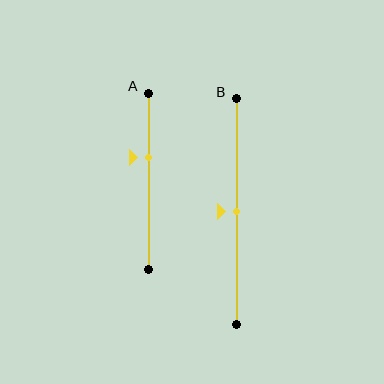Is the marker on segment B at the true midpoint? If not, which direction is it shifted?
Yes, the marker on segment B is at the true midpoint.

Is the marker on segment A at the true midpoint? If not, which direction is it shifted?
No, the marker on segment A is shifted upward by about 13% of the segment length.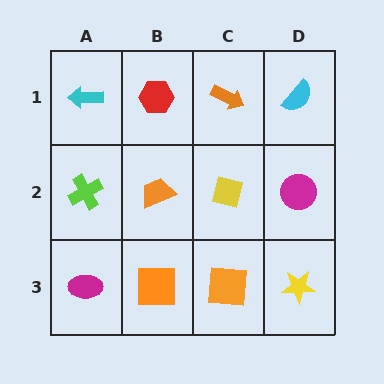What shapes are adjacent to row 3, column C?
A yellow square (row 2, column C), an orange square (row 3, column B), a yellow star (row 3, column D).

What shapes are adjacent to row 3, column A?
A lime cross (row 2, column A), an orange square (row 3, column B).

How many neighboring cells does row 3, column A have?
2.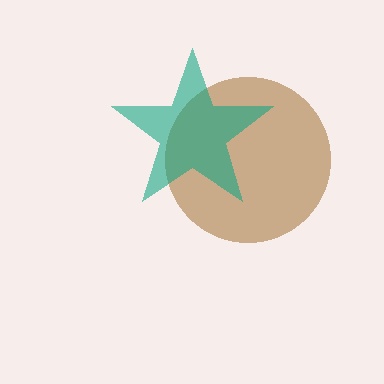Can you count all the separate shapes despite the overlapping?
Yes, there are 2 separate shapes.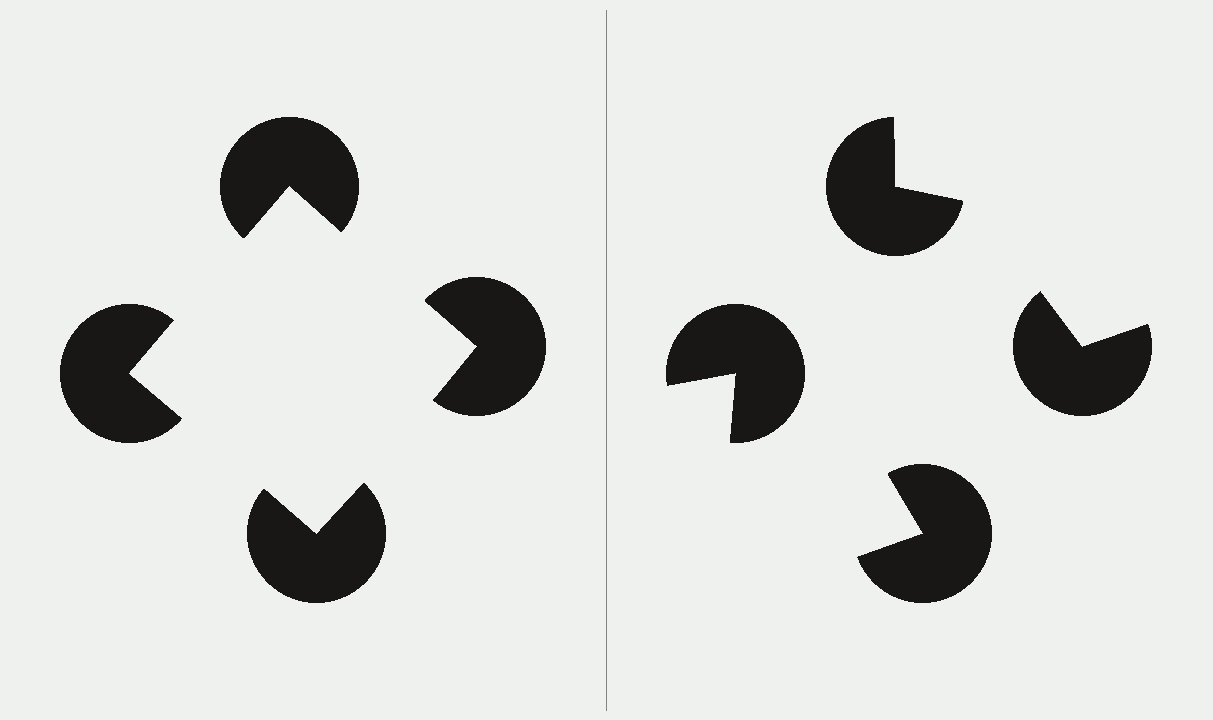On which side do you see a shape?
An illusory square appears on the left side. On the right side the wedge cuts are rotated, so no coherent shape forms.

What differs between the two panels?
The pac-man discs are positioned identically on both sides; only the wedge orientations differ. On the left they align to a square; on the right they are misaligned.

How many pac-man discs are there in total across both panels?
8 — 4 on each side.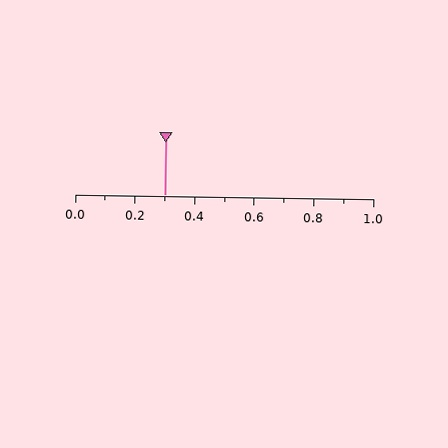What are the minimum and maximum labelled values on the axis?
The axis runs from 0.0 to 1.0.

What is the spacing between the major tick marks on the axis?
The major ticks are spaced 0.2 apart.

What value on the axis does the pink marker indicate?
The marker indicates approximately 0.3.